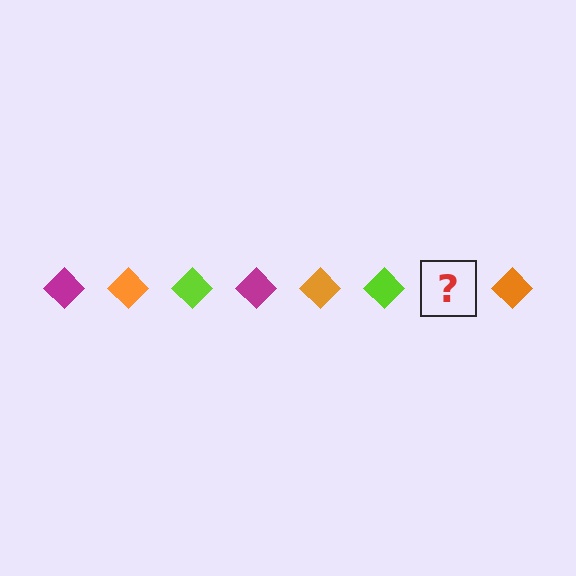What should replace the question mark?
The question mark should be replaced with a magenta diamond.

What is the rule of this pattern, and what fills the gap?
The rule is that the pattern cycles through magenta, orange, lime diamonds. The gap should be filled with a magenta diamond.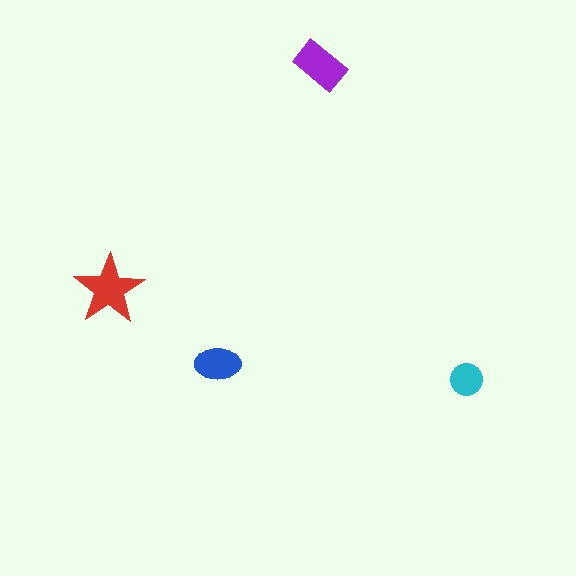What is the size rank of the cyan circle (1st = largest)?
4th.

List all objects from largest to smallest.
The red star, the purple rectangle, the blue ellipse, the cyan circle.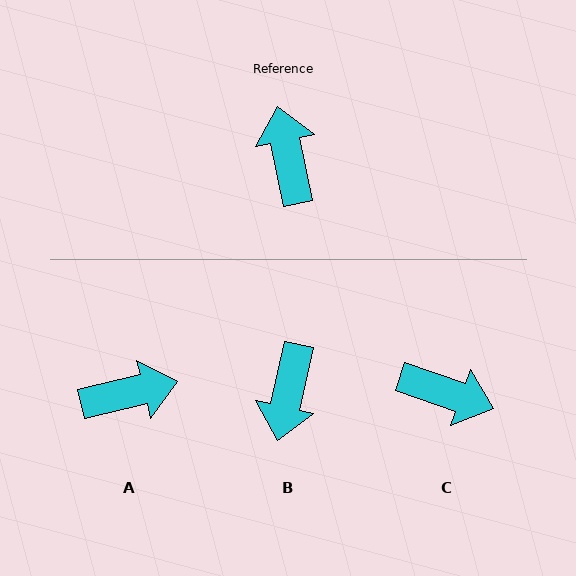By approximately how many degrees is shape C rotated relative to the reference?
Approximately 121 degrees clockwise.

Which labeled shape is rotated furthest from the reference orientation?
B, about 155 degrees away.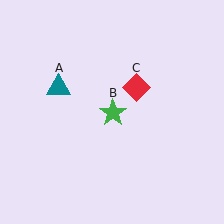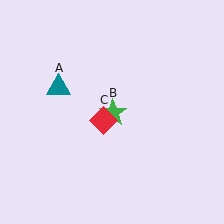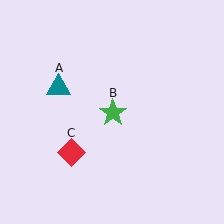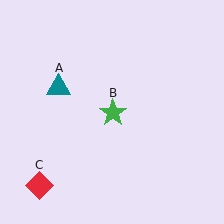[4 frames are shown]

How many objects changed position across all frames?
1 object changed position: red diamond (object C).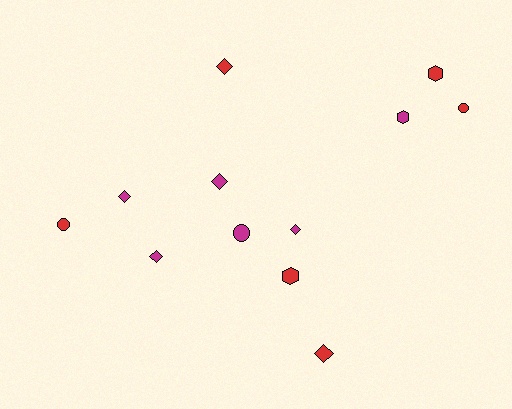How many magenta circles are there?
There is 1 magenta circle.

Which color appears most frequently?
Magenta, with 6 objects.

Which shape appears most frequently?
Diamond, with 6 objects.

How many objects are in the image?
There are 12 objects.